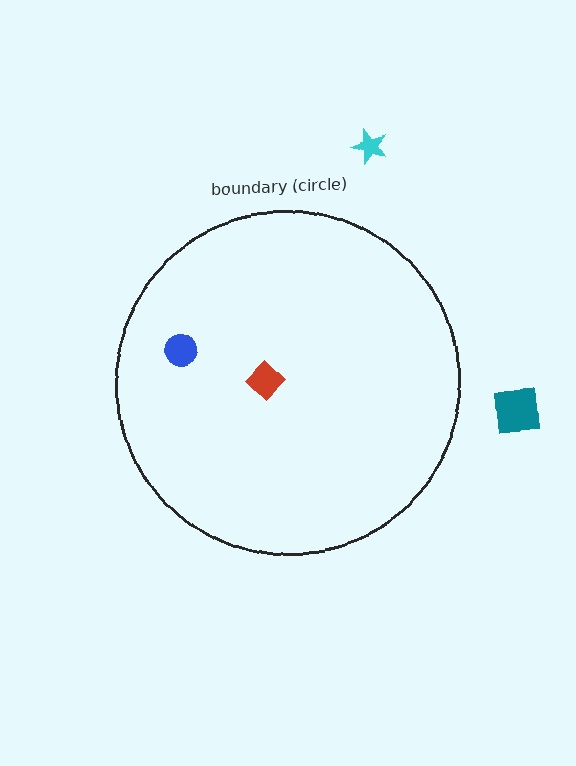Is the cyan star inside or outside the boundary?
Outside.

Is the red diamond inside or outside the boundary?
Inside.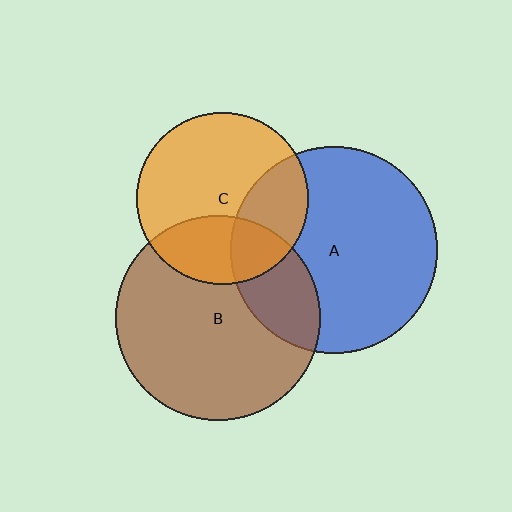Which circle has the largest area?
Circle A (blue).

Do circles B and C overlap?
Yes.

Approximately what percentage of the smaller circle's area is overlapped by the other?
Approximately 30%.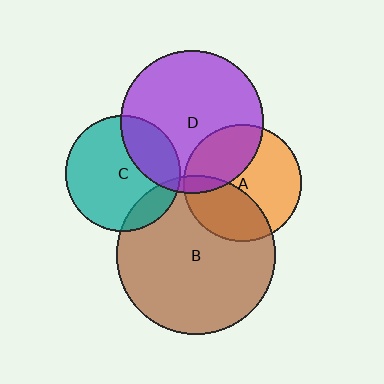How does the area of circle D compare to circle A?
Approximately 1.5 times.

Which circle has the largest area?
Circle B (brown).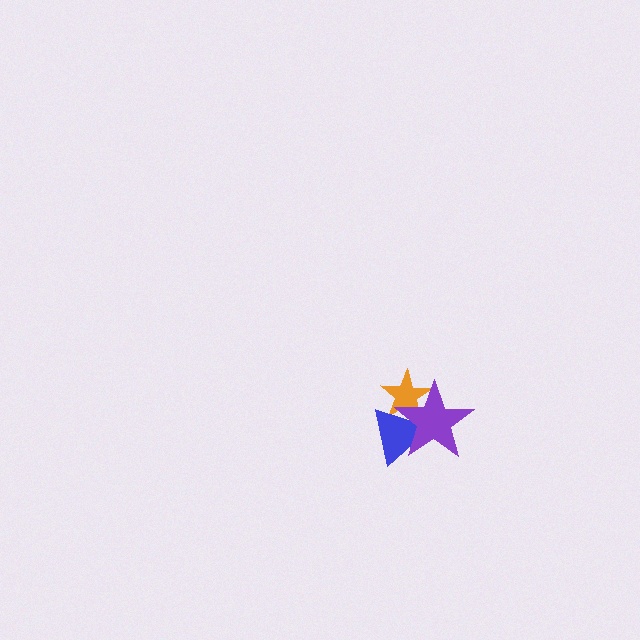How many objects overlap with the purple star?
2 objects overlap with the purple star.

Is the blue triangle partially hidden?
Yes, it is partially covered by another shape.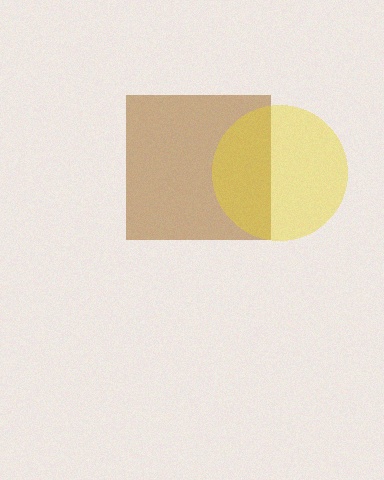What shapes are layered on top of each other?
The layered shapes are: a brown square, a yellow circle.